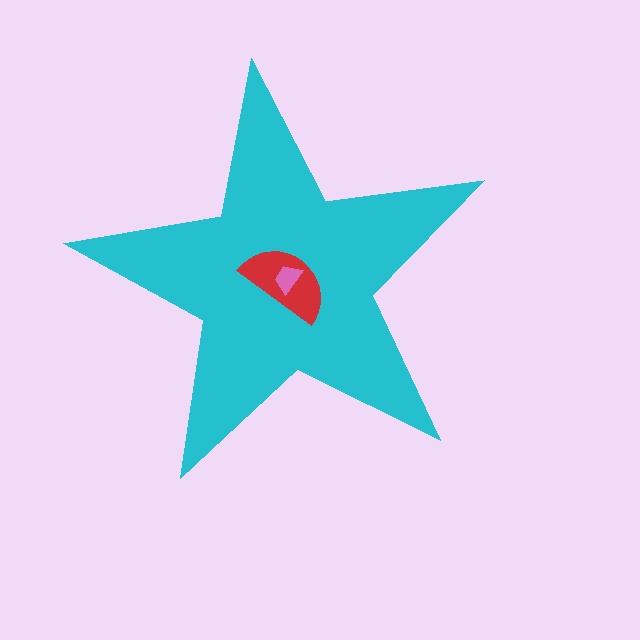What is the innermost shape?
The pink trapezoid.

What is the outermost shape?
The cyan star.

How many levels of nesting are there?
3.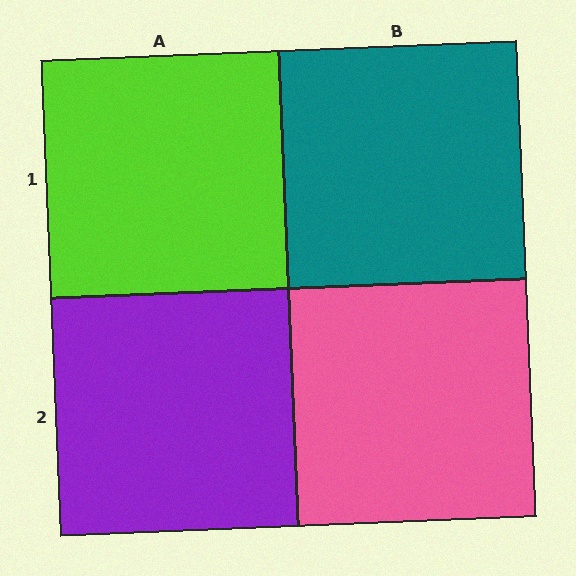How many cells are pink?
1 cell is pink.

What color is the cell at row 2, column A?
Purple.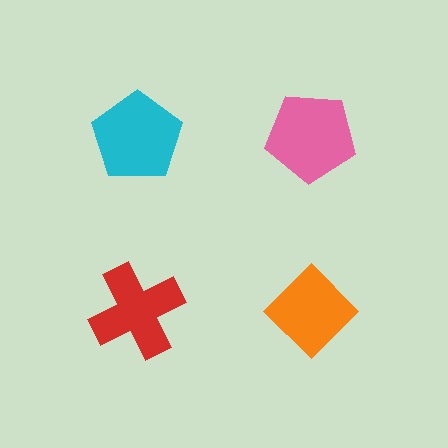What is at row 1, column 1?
A cyan pentagon.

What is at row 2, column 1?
A red cross.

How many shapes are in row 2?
2 shapes.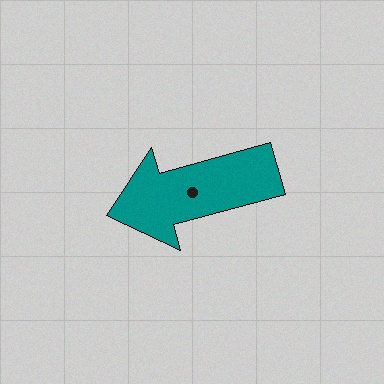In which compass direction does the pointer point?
West.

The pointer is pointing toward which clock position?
Roughly 8 o'clock.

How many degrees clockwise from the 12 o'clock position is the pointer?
Approximately 255 degrees.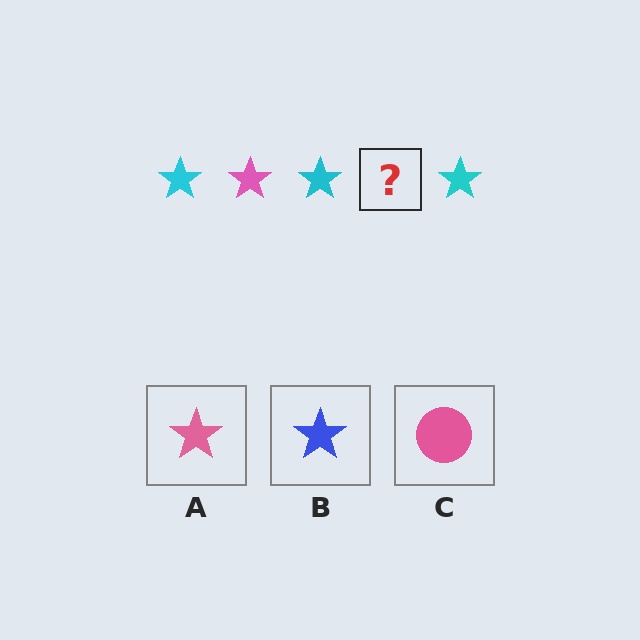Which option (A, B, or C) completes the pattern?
A.